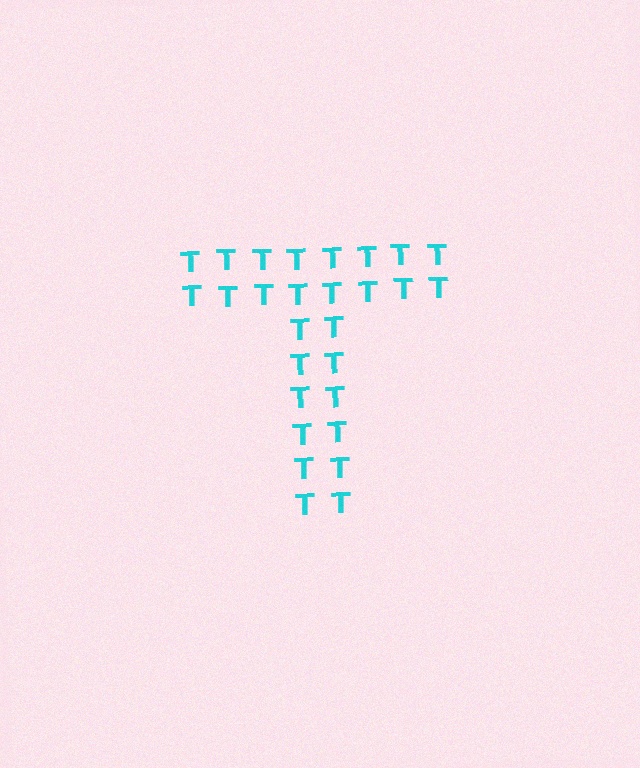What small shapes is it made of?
It is made of small letter T's.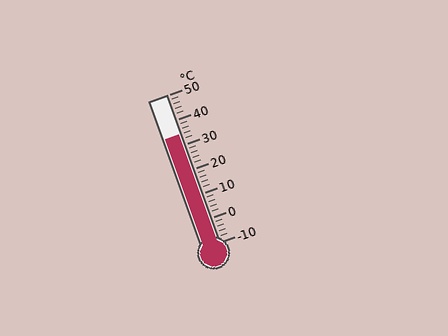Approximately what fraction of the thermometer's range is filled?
The thermometer is filled to approximately 75% of its range.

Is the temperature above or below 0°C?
The temperature is above 0°C.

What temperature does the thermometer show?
The thermometer shows approximately 34°C.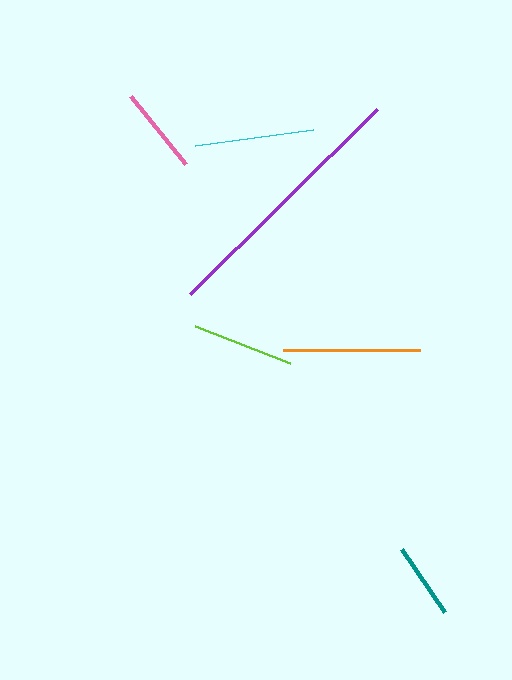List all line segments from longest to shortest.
From longest to shortest: purple, orange, cyan, lime, pink, teal.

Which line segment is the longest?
The purple line is the longest at approximately 263 pixels.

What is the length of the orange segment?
The orange segment is approximately 137 pixels long.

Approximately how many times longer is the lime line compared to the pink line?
The lime line is approximately 1.2 times the length of the pink line.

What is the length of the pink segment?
The pink segment is approximately 87 pixels long.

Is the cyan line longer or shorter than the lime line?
The cyan line is longer than the lime line.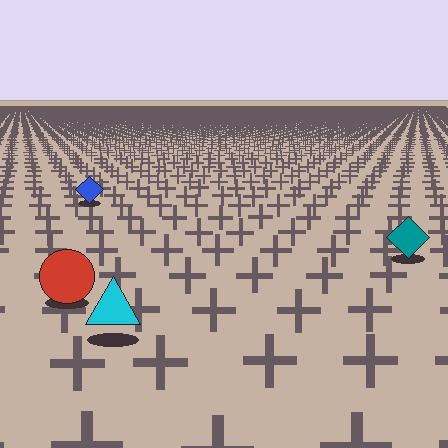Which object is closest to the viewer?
The cyan triangle is closest. The texture marks near it are larger and more spread out.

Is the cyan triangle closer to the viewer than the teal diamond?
Yes. The cyan triangle is closer — you can tell from the texture gradient: the ground texture is coarser near it.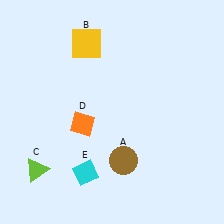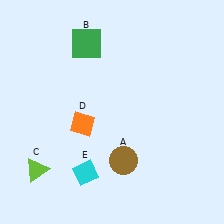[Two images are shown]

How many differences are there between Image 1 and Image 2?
There is 1 difference between the two images.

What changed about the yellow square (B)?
In Image 1, B is yellow. In Image 2, it changed to green.